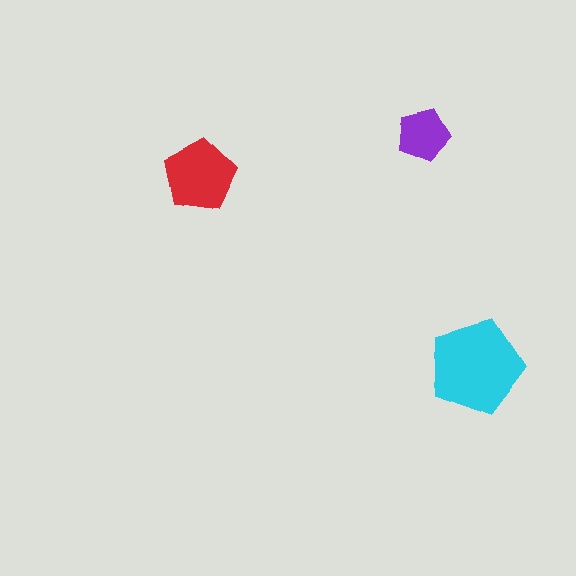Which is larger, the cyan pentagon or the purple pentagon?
The cyan one.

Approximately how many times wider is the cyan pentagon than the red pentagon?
About 1.5 times wider.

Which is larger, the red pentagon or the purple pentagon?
The red one.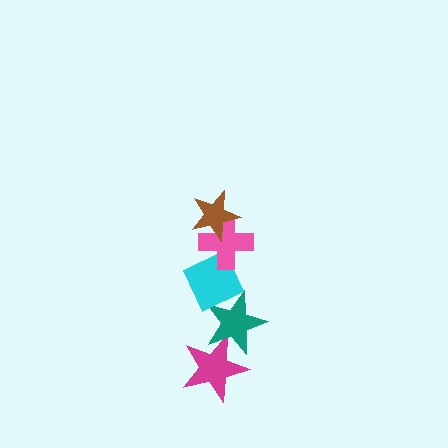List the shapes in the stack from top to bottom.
From top to bottom: the brown star, the pink cross, the cyan diamond, the teal star, the magenta star.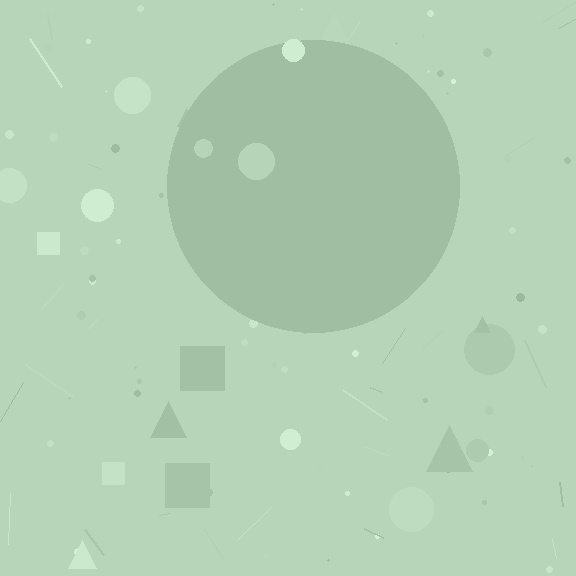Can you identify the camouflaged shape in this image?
The camouflaged shape is a circle.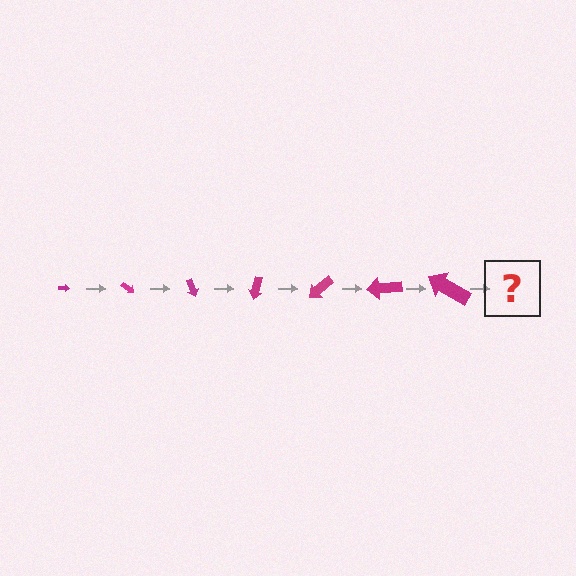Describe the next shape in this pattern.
It should be an arrow, larger than the previous one and rotated 245 degrees from the start.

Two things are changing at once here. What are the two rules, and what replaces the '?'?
The two rules are that the arrow grows larger each step and it rotates 35 degrees each step. The '?' should be an arrow, larger than the previous one and rotated 245 degrees from the start.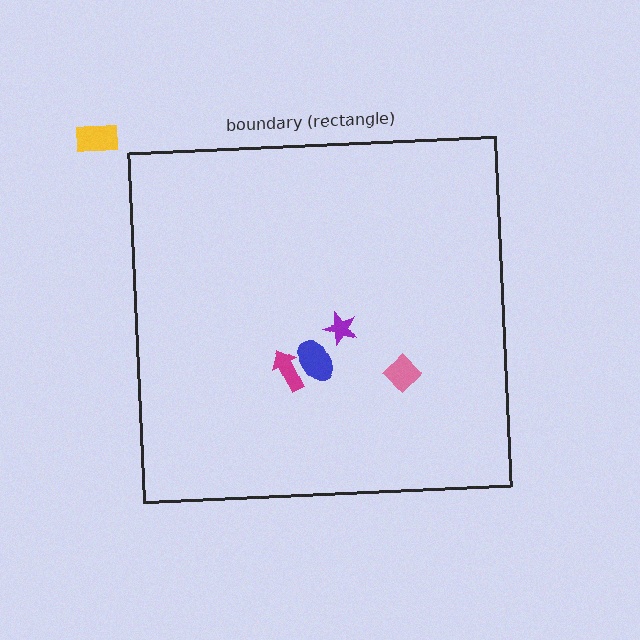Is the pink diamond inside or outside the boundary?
Inside.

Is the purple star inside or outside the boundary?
Inside.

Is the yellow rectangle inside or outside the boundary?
Outside.